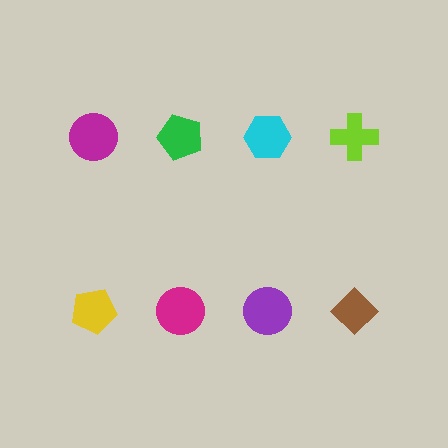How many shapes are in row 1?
4 shapes.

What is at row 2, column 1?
A yellow pentagon.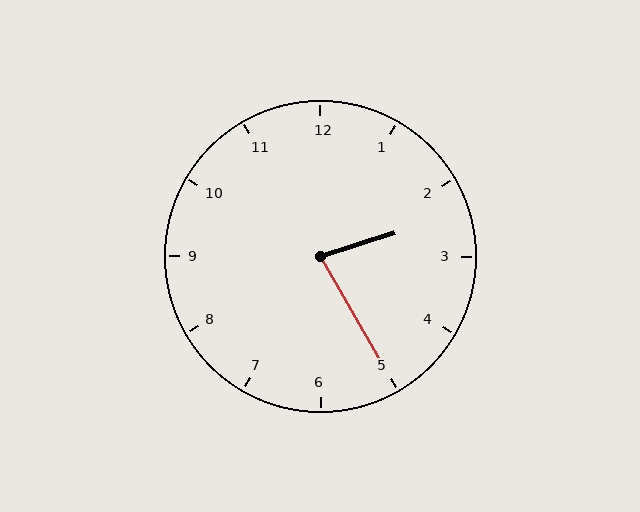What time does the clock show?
2:25.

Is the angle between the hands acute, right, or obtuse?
It is acute.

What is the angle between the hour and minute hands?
Approximately 78 degrees.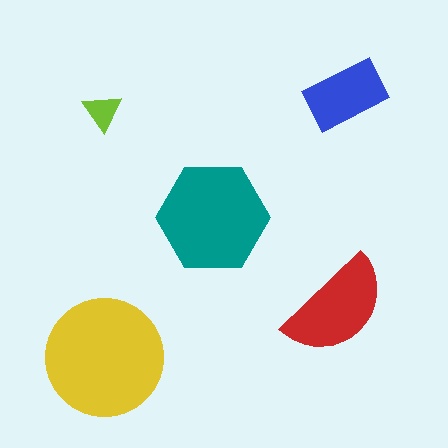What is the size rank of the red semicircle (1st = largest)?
3rd.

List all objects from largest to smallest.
The yellow circle, the teal hexagon, the red semicircle, the blue rectangle, the lime triangle.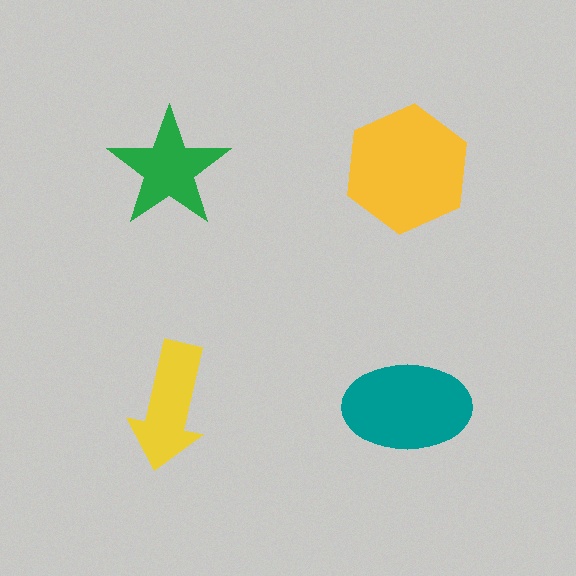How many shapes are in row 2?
2 shapes.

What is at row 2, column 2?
A teal ellipse.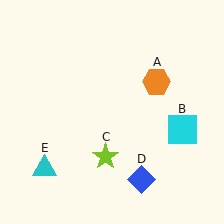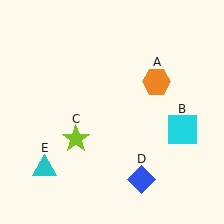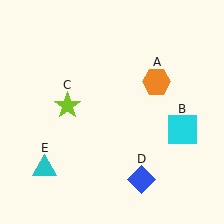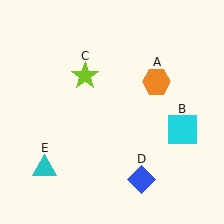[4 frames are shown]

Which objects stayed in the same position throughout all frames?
Orange hexagon (object A) and cyan square (object B) and blue diamond (object D) and cyan triangle (object E) remained stationary.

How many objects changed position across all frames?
1 object changed position: lime star (object C).